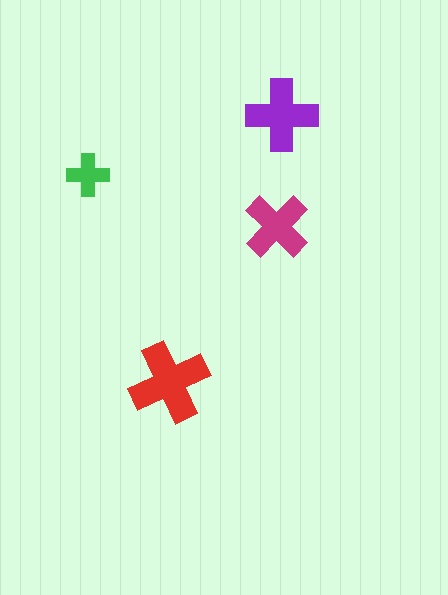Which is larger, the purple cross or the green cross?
The purple one.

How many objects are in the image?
There are 4 objects in the image.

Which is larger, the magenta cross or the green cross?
The magenta one.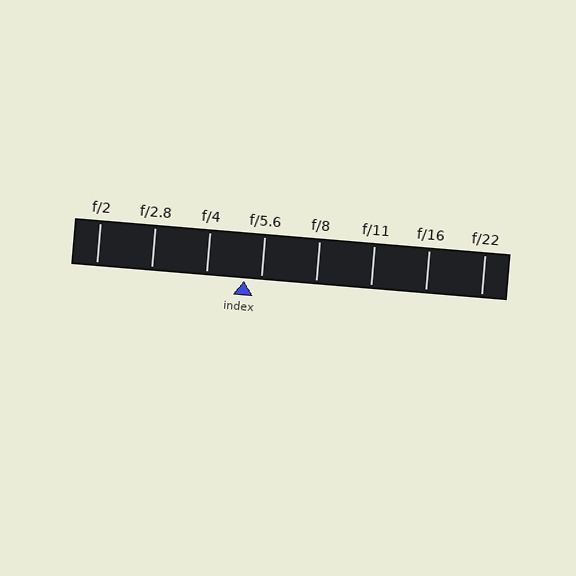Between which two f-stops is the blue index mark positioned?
The index mark is between f/4 and f/5.6.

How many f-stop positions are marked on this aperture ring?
There are 8 f-stop positions marked.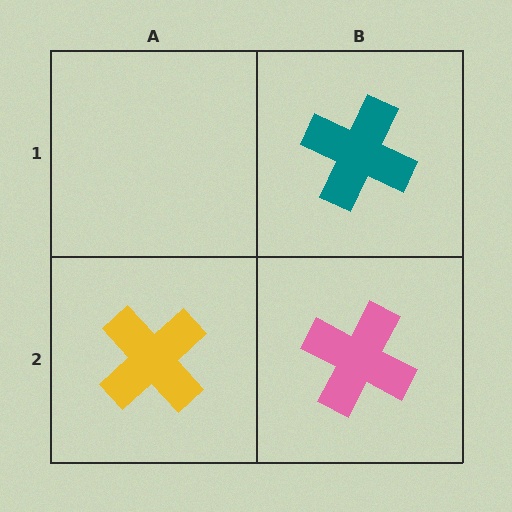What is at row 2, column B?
A pink cross.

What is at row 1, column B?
A teal cross.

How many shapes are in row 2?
2 shapes.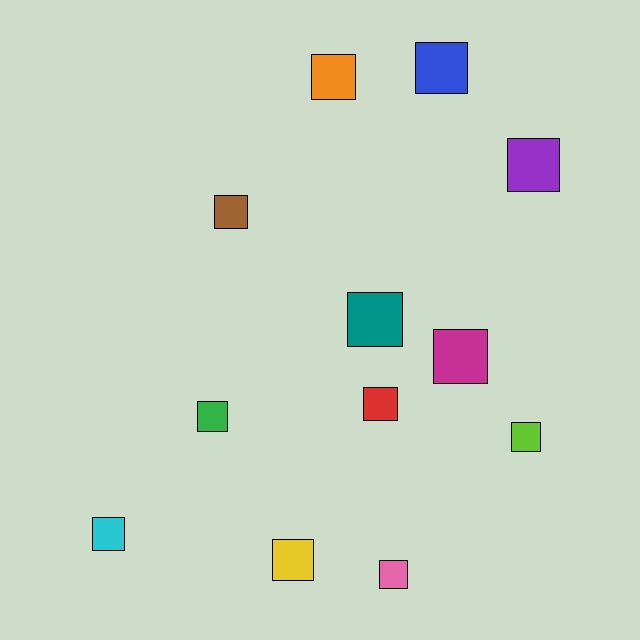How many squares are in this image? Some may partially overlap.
There are 12 squares.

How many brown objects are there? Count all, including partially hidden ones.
There is 1 brown object.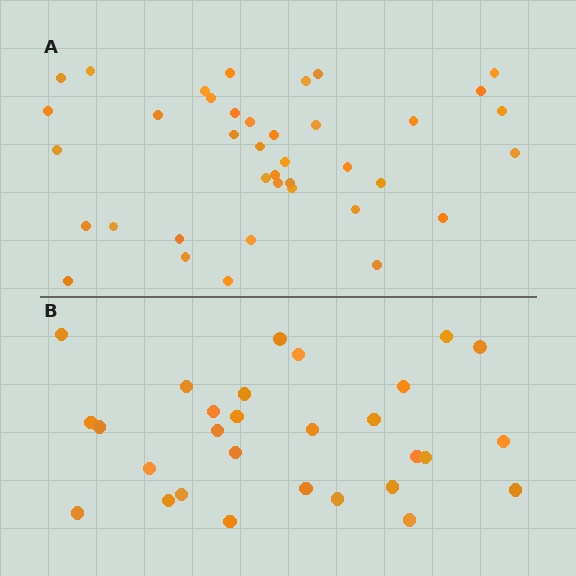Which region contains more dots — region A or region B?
Region A (the top region) has more dots.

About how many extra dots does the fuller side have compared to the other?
Region A has roughly 10 or so more dots than region B.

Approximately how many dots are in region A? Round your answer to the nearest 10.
About 40 dots. (The exact count is 39, which rounds to 40.)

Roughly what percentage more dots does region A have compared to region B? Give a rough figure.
About 35% more.